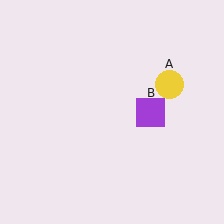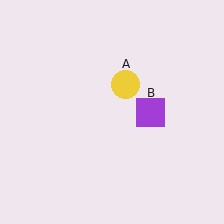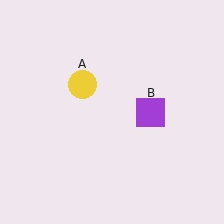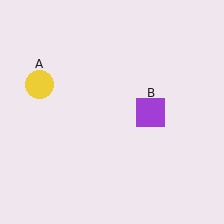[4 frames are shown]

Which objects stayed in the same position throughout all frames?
Purple square (object B) remained stationary.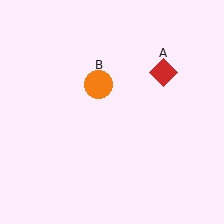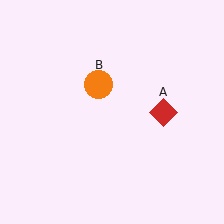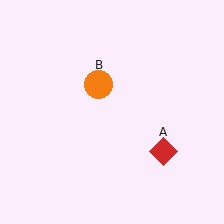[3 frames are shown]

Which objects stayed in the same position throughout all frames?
Orange circle (object B) remained stationary.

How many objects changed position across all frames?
1 object changed position: red diamond (object A).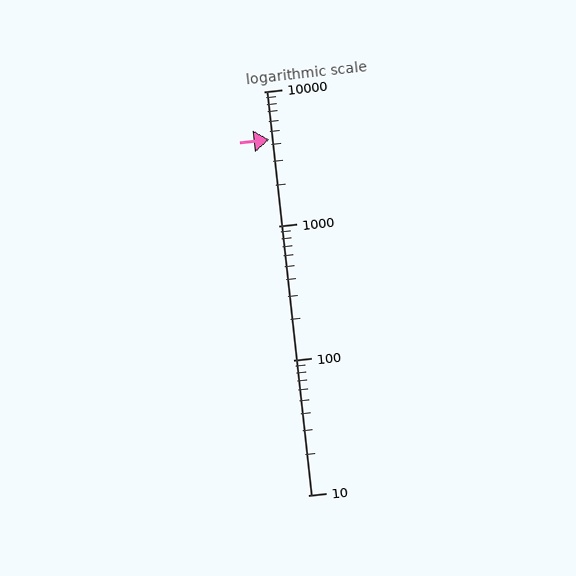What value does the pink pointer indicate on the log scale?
The pointer indicates approximately 4400.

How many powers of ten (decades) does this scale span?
The scale spans 3 decades, from 10 to 10000.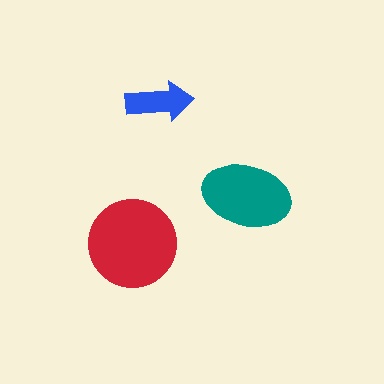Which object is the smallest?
The blue arrow.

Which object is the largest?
The red circle.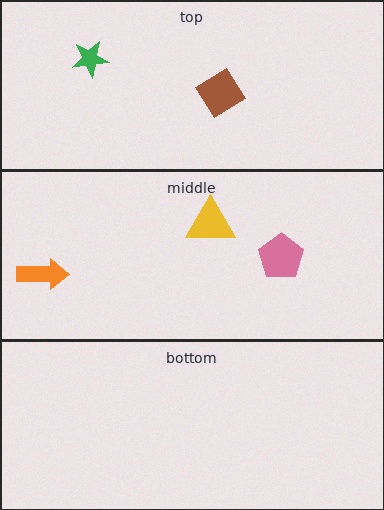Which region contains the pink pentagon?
The middle region.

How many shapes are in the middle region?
3.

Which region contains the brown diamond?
The top region.